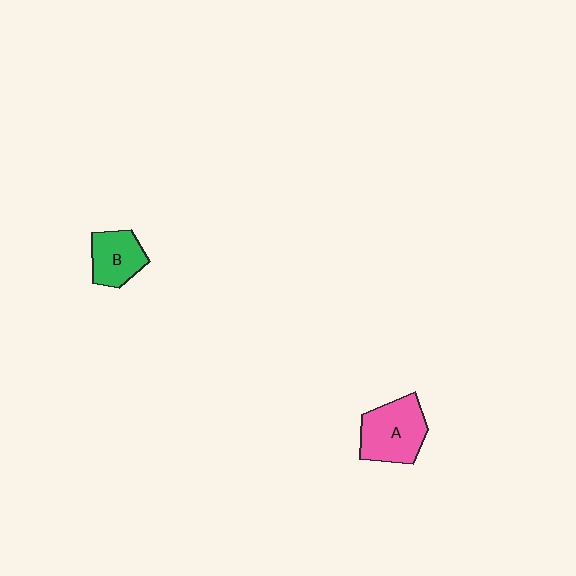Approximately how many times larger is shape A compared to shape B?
Approximately 1.4 times.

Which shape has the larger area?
Shape A (pink).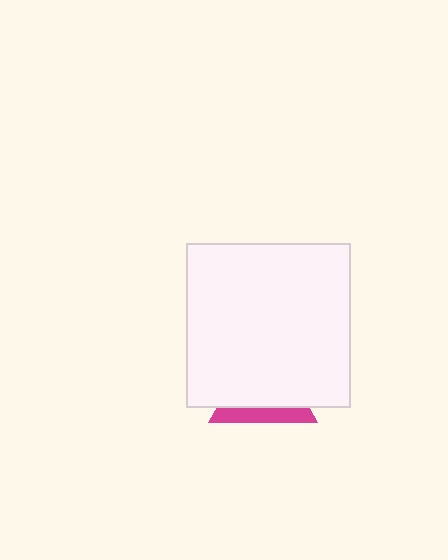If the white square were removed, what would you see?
You would see the complete magenta triangle.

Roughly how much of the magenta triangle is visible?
A small part of it is visible (roughly 31%).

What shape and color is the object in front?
The object in front is a white square.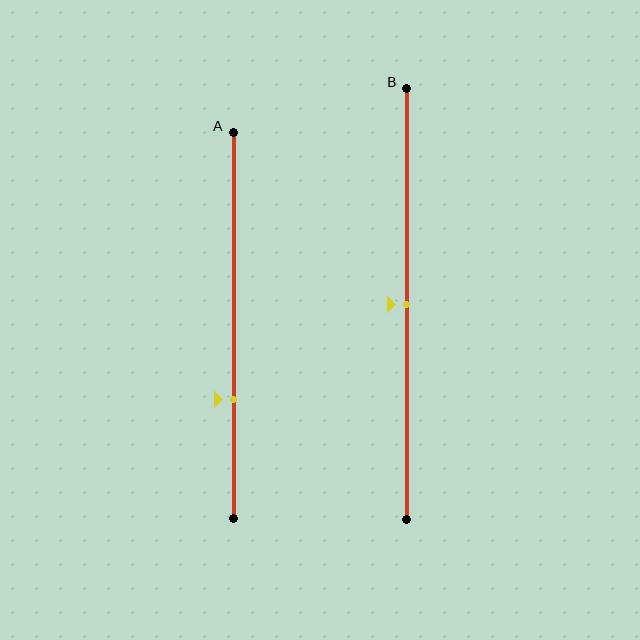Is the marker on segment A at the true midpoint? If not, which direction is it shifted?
No, the marker on segment A is shifted downward by about 19% of the segment length.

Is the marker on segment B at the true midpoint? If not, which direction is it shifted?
Yes, the marker on segment B is at the true midpoint.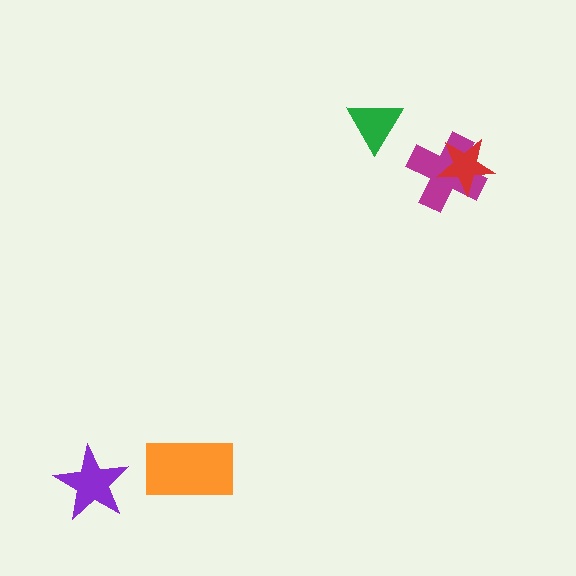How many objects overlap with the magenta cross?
1 object overlaps with the magenta cross.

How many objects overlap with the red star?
1 object overlaps with the red star.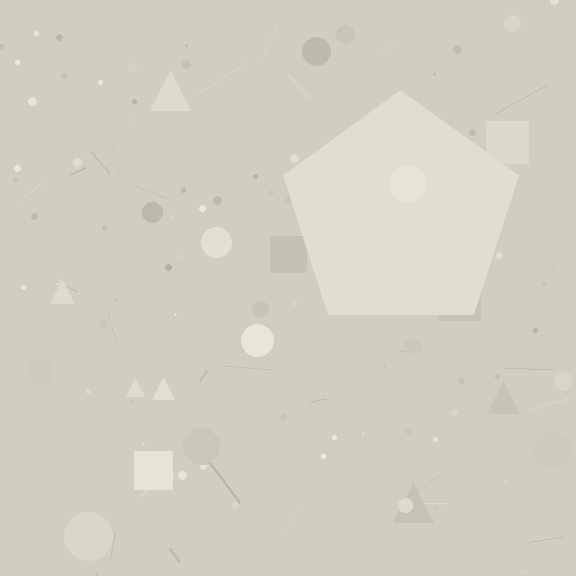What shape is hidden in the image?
A pentagon is hidden in the image.